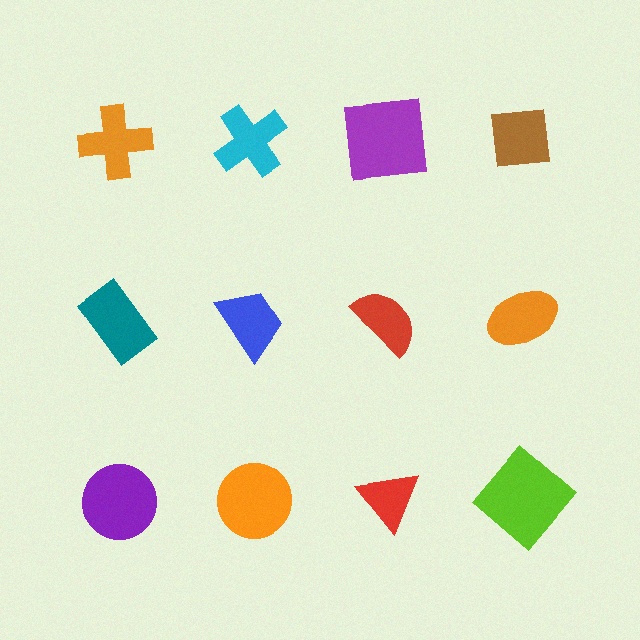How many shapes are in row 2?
4 shapes.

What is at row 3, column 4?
A lime diamond.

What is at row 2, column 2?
A blue trapezoid.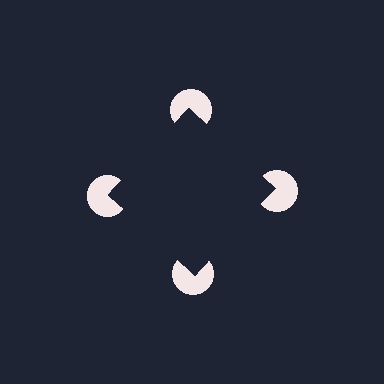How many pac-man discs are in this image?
There are 4 — one at each vertex of the illusory square.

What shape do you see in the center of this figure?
An illusory square — its edges are inferred from the aligned wedge cuts in the pac-man discs, not physically drawn.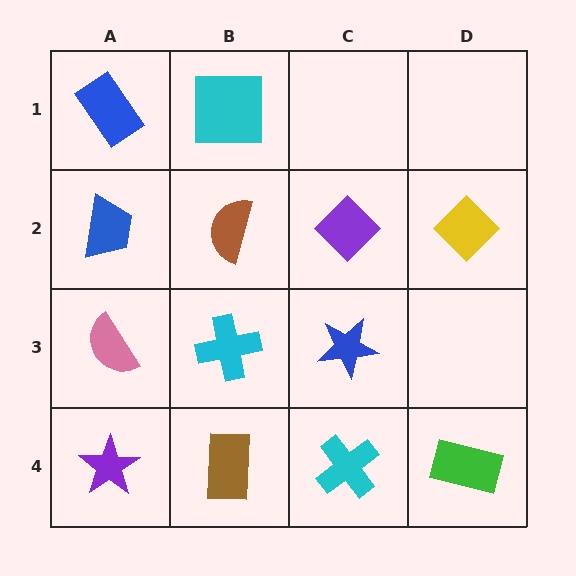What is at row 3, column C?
A blue star.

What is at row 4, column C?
A cyan cross.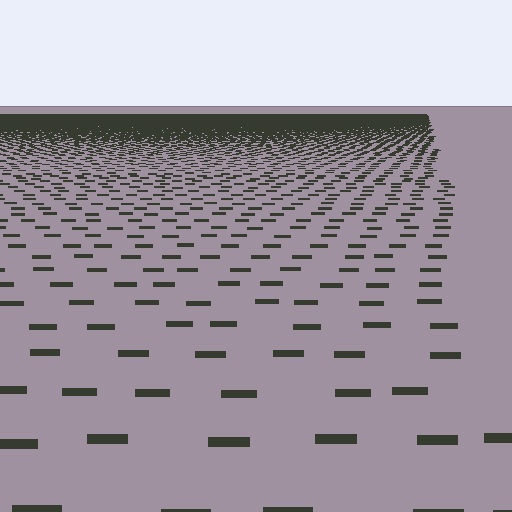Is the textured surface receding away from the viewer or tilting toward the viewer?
The surface is receding away from the viewer. Texture elements get smaller and denser toward the top.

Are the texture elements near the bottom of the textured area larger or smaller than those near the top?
Larger. Near the bottom, elements are closer to the viewer and appear at a bigger on-screen size.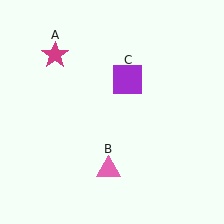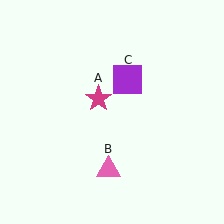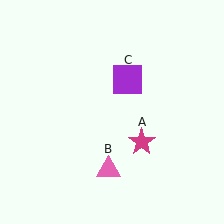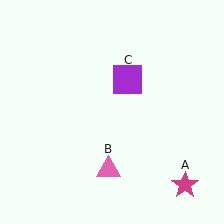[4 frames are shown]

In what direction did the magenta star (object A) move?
The magenta star (object A) moved down and to the right.